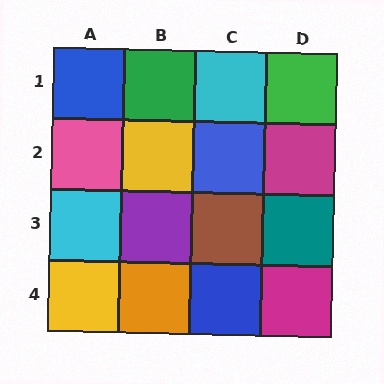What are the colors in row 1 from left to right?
Blue, green, cyan, green.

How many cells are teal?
1 cell is teal.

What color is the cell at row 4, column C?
Blue.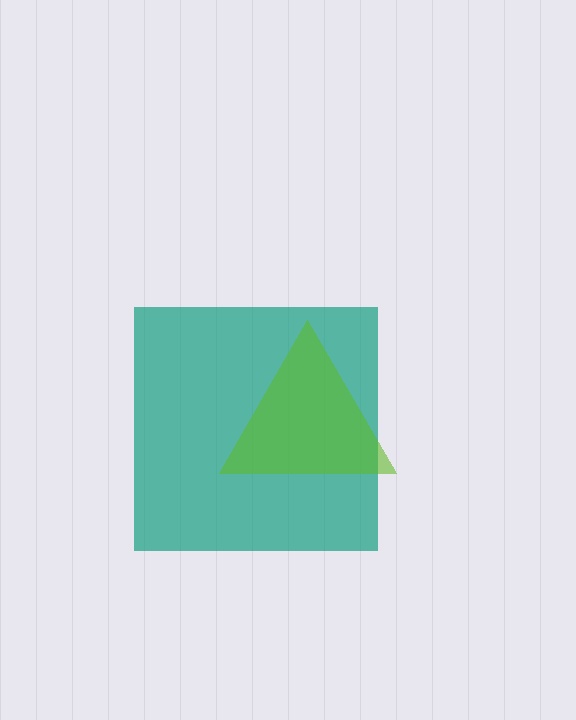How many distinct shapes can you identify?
There are 2 distinct shapes: a teal square, a lime triangle.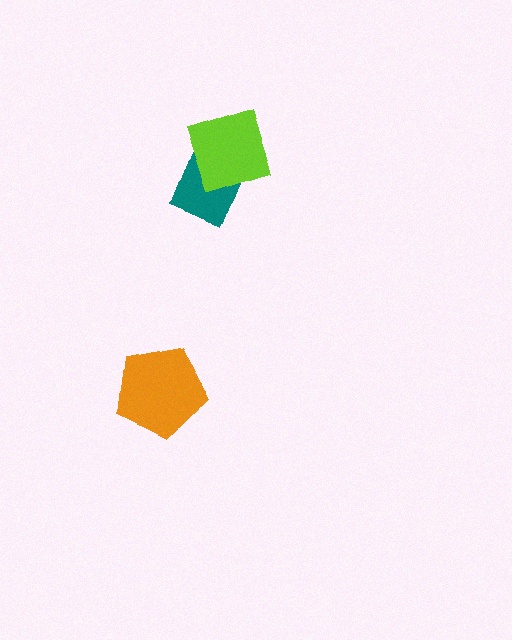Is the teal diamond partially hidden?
Yes, it is partially covered by another shape.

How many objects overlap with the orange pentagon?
0 objects overlap with the orange pentagon.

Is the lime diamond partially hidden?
No, no other shape covers it.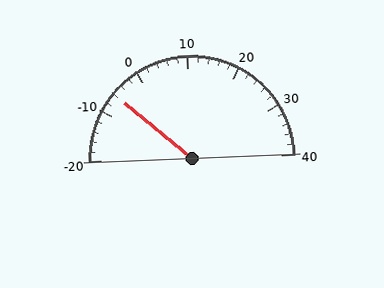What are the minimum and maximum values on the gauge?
The gauge ranges from -20 to 40.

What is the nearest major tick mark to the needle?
The nearest major tick mark is -10.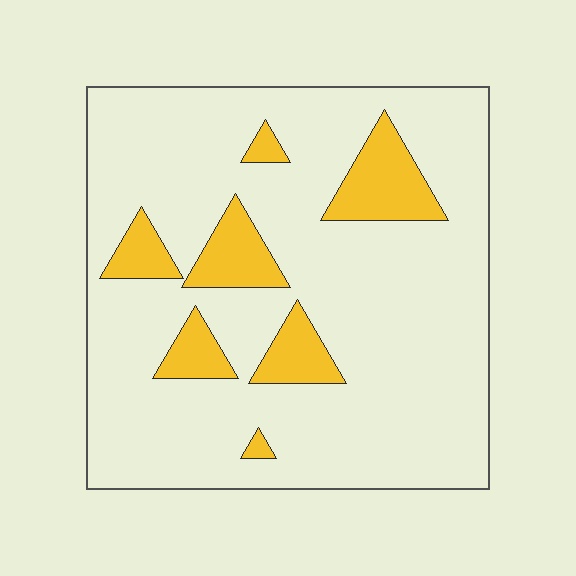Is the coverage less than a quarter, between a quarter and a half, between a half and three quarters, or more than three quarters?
Less than a quarter.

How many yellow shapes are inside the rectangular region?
7.